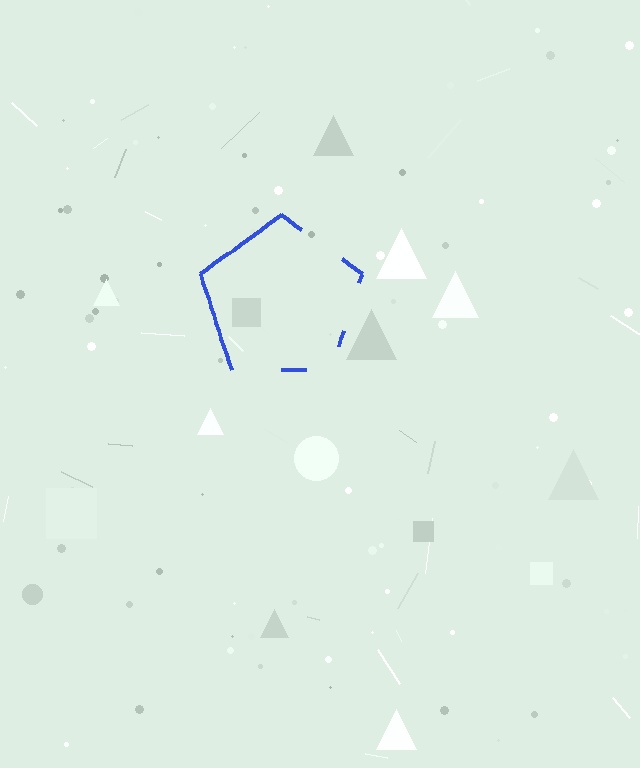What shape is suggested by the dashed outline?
The dashed outline suggests a pentagon.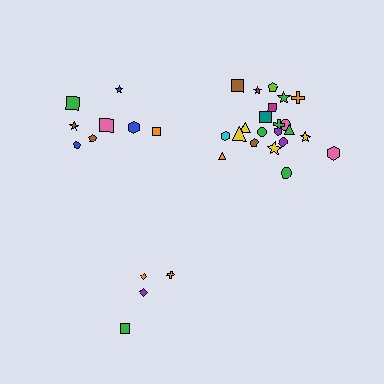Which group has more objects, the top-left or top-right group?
The top-right group.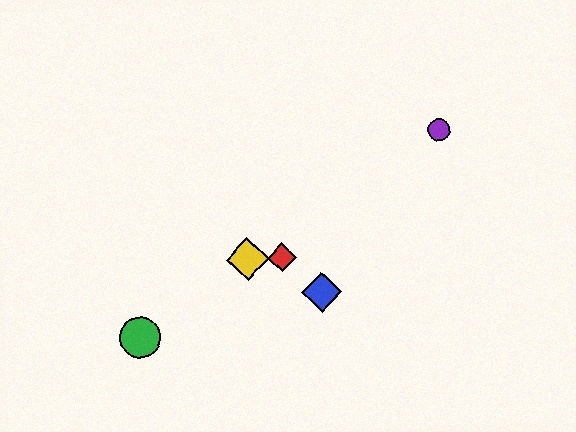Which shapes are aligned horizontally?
The red diamond, the yellow diamond are aligned horizontally.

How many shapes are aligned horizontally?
2 shapes (the red diamond, the yellow diamond) are aligned horizontally.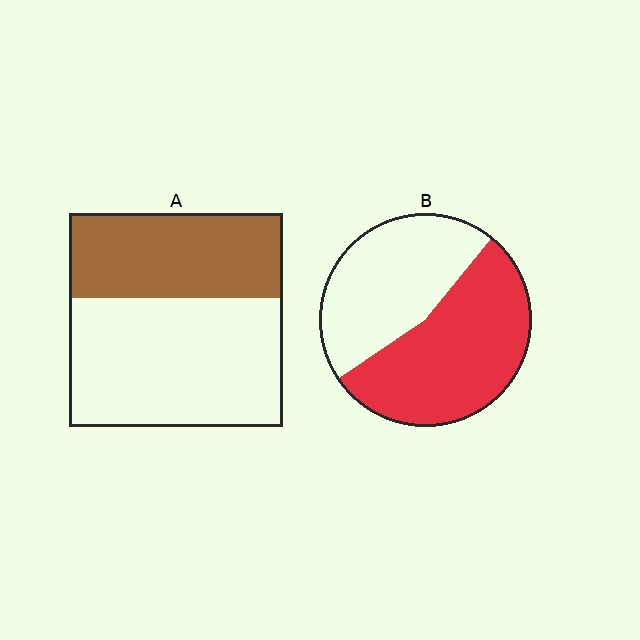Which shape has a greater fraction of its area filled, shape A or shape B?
Shape B.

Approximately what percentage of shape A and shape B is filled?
A is approximately 40% and B is approximately 55%.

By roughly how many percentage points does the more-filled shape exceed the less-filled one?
By roughly 15 percentage points (B over A).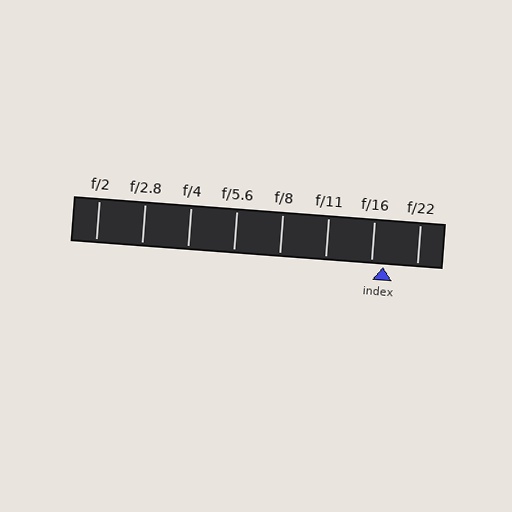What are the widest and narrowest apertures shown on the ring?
The widest aperture shown is f/2 and the narrowest is f/22.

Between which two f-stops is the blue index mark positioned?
The index mark is between f/16 and f/22.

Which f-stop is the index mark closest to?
The index mark is closest to f/16.